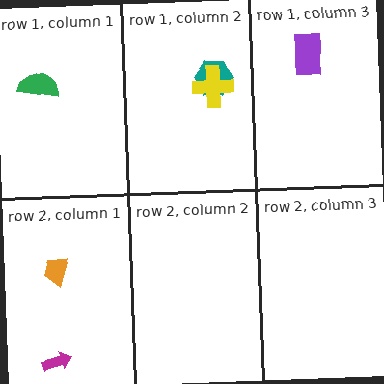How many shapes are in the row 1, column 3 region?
1.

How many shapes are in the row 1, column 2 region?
2.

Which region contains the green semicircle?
The row 1, column 1 region.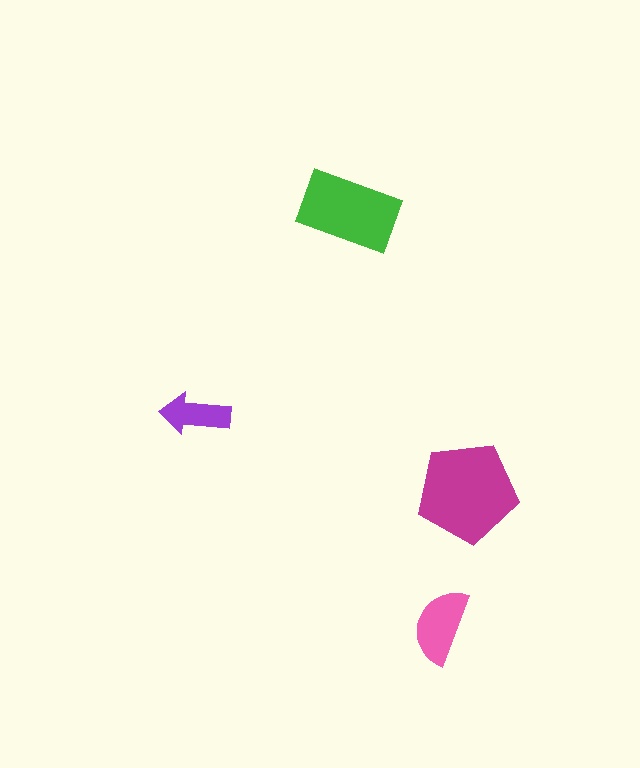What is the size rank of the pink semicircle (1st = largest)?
3rd.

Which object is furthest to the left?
The purple arrow is leftmost.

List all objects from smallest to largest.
The purple arrow, the pink semicircle, the green rectangle, the magenta pentagon.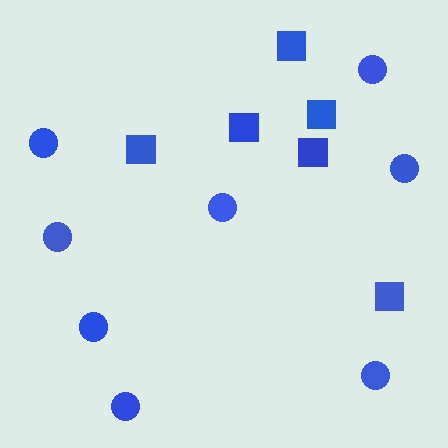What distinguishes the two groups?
There are 2 groups: one group of squares (6) and one group of circles (8).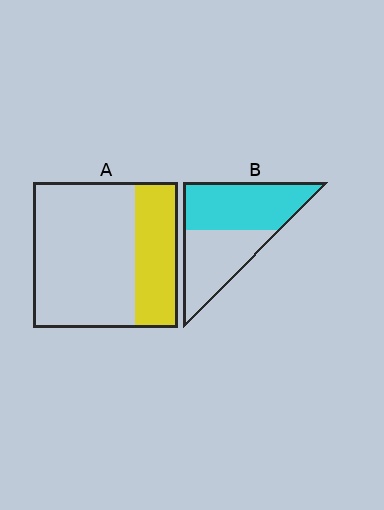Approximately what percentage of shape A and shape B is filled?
A is approximately 30% and B is approximately 55%.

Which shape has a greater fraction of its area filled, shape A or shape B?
Shape B.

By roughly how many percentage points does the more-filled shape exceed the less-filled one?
By roughly 25 percentage points (B over A).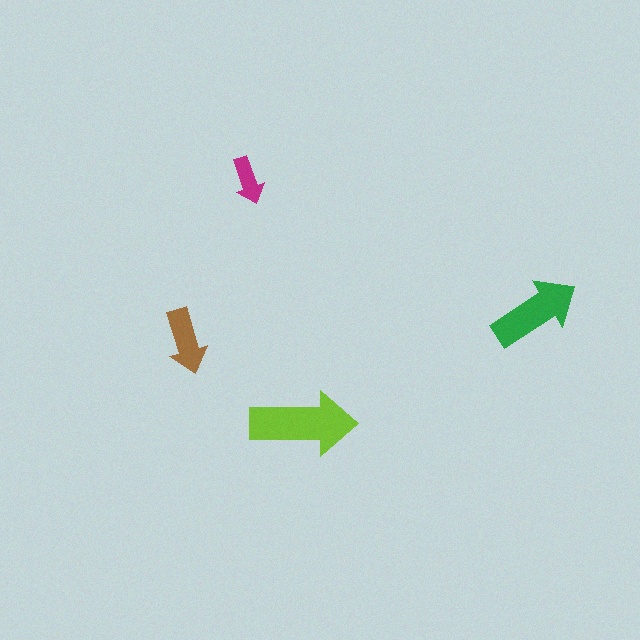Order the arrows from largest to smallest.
the lime one, the green one, the brown one, the magenta one.